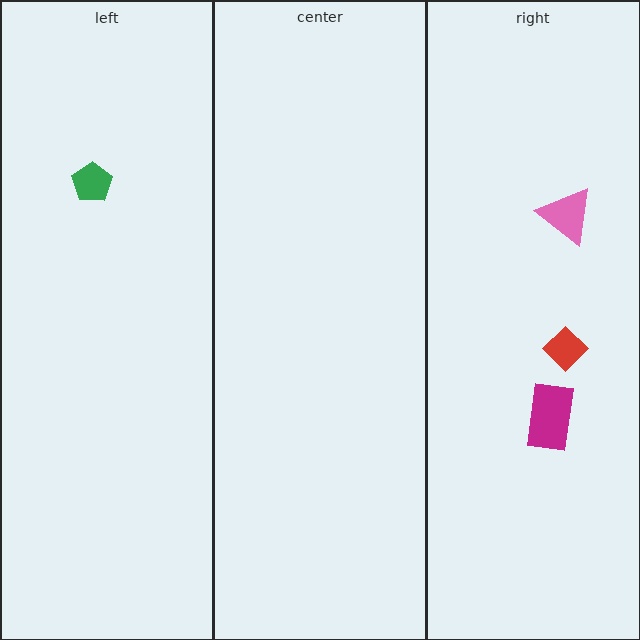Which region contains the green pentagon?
The left region.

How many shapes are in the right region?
3.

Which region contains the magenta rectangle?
The right region.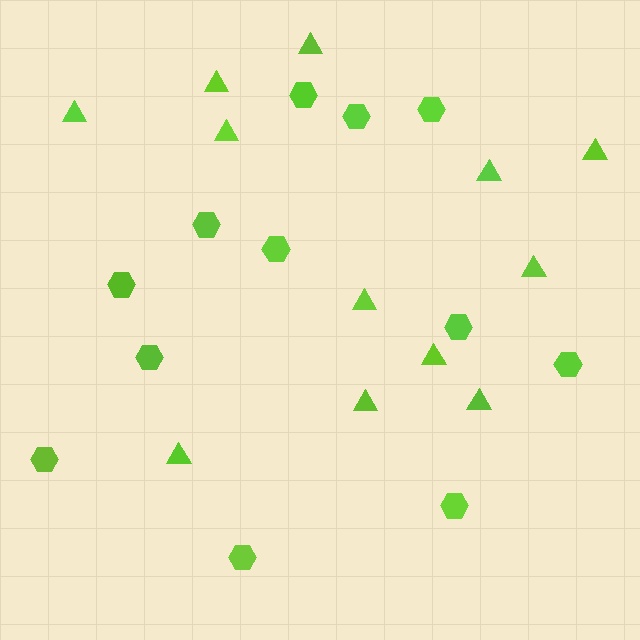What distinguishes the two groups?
There are 2 groups: one group of hexagons (12) and one group of triangles (12).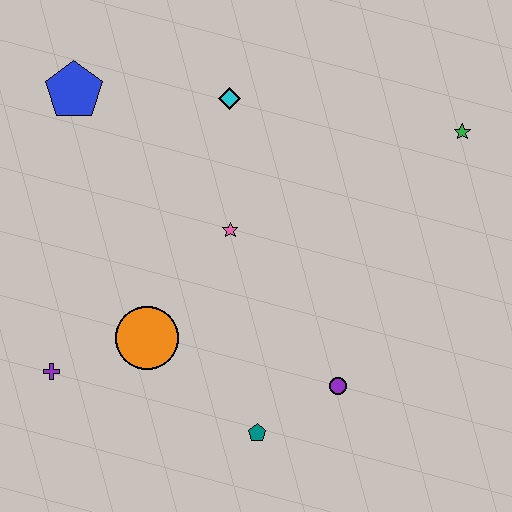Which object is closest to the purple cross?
The orange circle is closest to the purple cross.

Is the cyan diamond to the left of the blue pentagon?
No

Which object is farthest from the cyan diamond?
The teal pentagon is farthest from the cyan diamond.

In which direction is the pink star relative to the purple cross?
The pink star is to the right of the purple cross.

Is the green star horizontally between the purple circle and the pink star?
No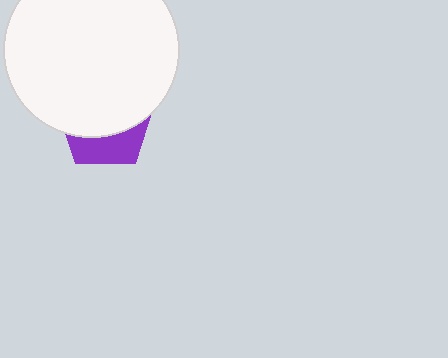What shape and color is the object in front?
The object in front is a white circle.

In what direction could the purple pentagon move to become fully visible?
The purple pentagon could move down. That would shift it out from behind the white circle entirely.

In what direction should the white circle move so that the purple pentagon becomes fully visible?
The white circle should move up. That is the shortest direction to clear the overlap and leave the purple pentagon fully visible.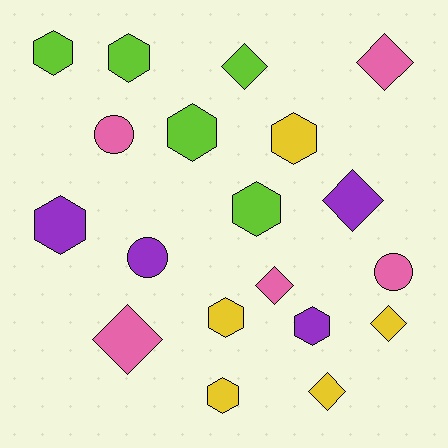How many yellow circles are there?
There are no yellow circles.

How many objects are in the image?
There are 19 objects.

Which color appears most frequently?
Yellow, with 5 objects.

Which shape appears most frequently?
Hexagon, with 9 objects.